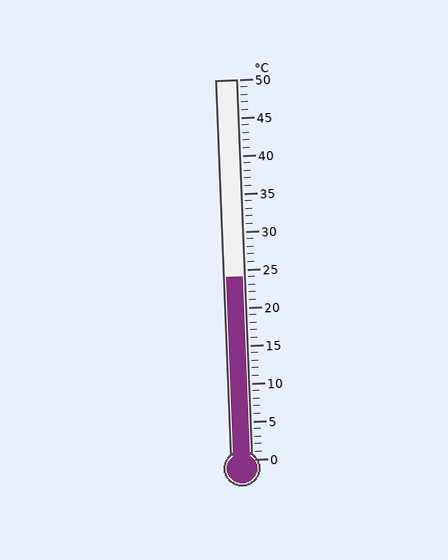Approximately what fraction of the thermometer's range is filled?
The thermometer is filled to approximately 50% of its range.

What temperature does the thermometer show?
The thermometer shows approximately 24°C.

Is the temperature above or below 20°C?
The temperature is above 20°C.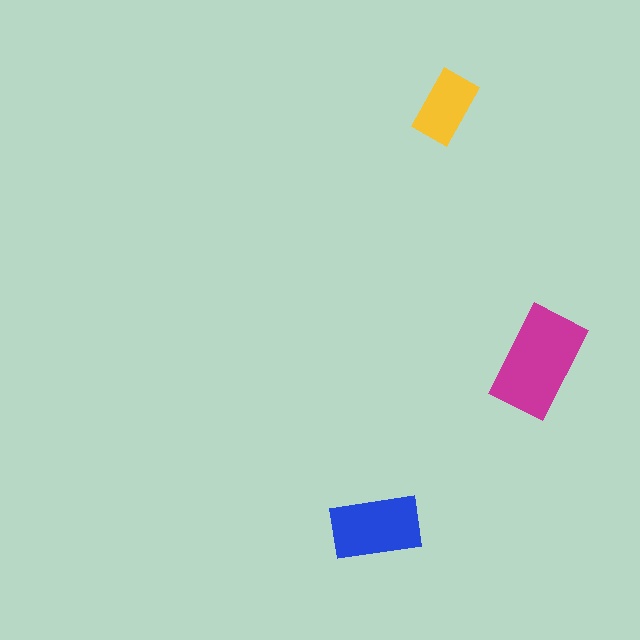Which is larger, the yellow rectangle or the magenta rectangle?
The magenta one.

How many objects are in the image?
There are 3 objects in the image.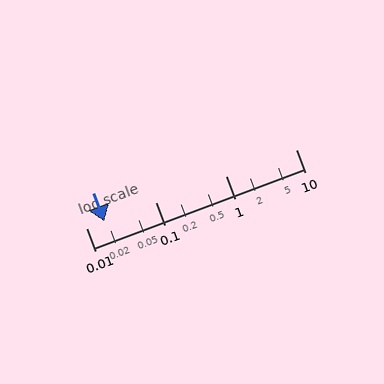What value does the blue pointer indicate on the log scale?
The pointer indicates approximately 0.018.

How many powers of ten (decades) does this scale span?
The scale spans 3 decades, from 0.01 to 10.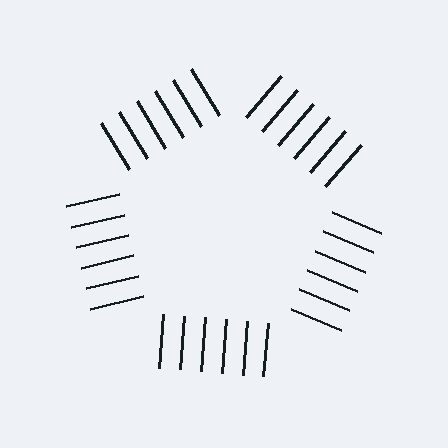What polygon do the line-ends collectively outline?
An illusory pentagon — the line segments terminate on its edges but no continuous stroke is drawn.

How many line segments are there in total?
30 — 6 along each of the 5 edges.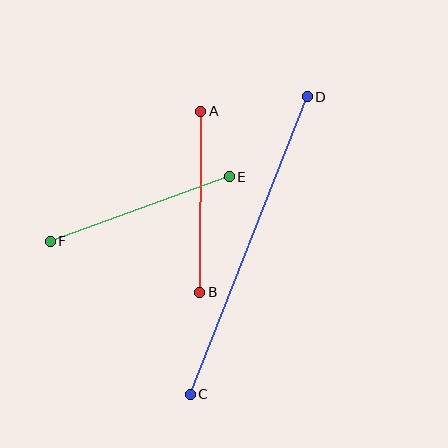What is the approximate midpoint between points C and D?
The midpoint is at approximately (249, 245) pixels.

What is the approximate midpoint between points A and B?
The midpoint is at approximately (200, 202) pixels.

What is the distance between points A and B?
The distance is approximately 181 pixels.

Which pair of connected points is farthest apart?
Points C and D are farthest apart.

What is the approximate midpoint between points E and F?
The midpoint is at approximately (140, 209) pixels.